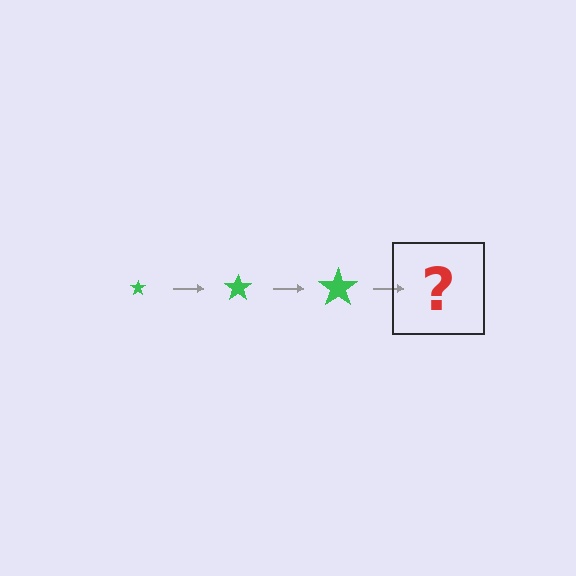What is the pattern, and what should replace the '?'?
The pattern is that the star gets progressively larger each step. The '?' should be a green star, larger than the previous one.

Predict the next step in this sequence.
The next step is a green star, larger than the previous one.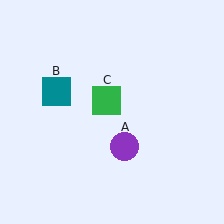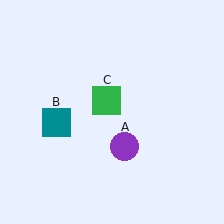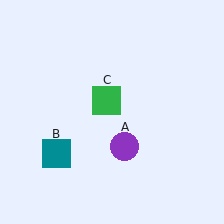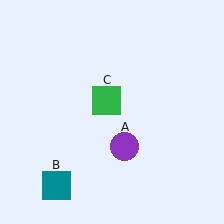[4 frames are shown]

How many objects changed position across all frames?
1 object changed position: teal square (object B).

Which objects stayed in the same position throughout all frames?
Purple circle (object A) and green square (object C) remained stationary.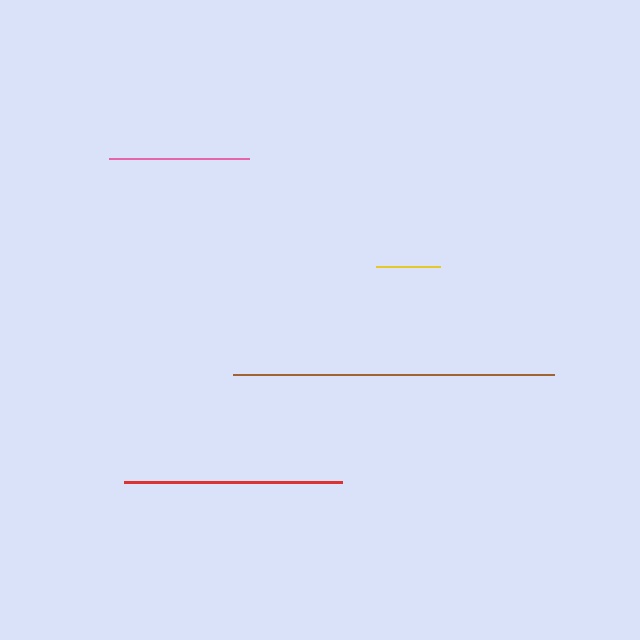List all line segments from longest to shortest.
From longest to shortest: brown, red, pink, yellow.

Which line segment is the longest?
The brown line is the longest at approximately 321 pixels.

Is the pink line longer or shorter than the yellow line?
The pink line is longer than the yellow line.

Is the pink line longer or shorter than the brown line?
The brown line is longer than the pink line.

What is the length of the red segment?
The red segment is approximately 218 pixels long.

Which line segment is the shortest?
The yellow line is the shortest at approximately 64 pixels.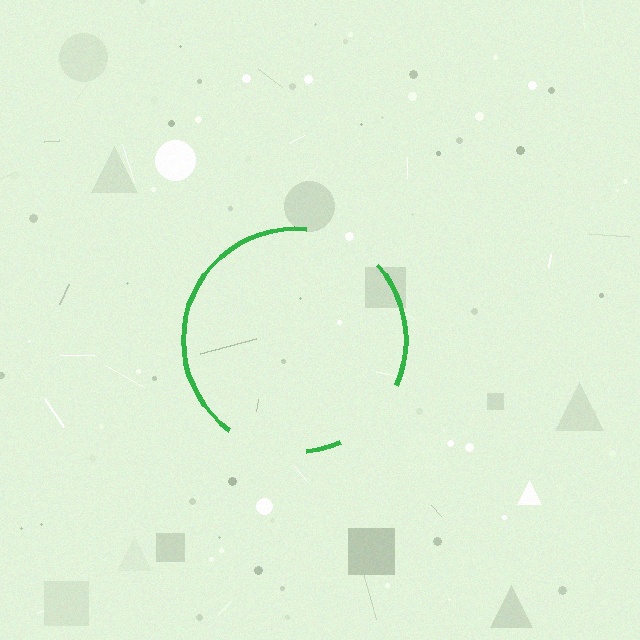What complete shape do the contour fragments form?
The contour fragments form a circle.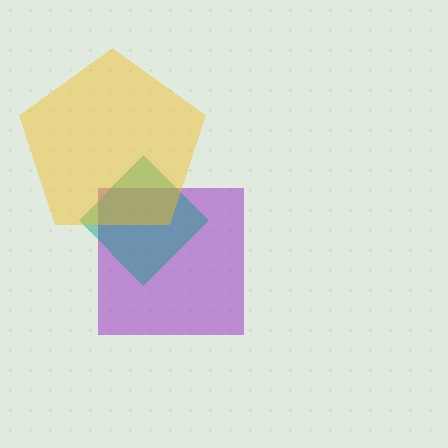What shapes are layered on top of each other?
The layered shapes are: a purple square, a teal diamond, a yellow pentagon.